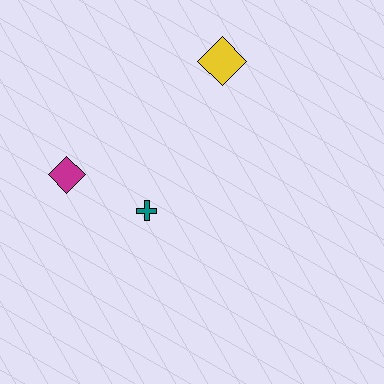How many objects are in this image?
There are 3 objects.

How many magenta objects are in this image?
There is 1 magenta object.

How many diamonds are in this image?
There are 2 diamonds.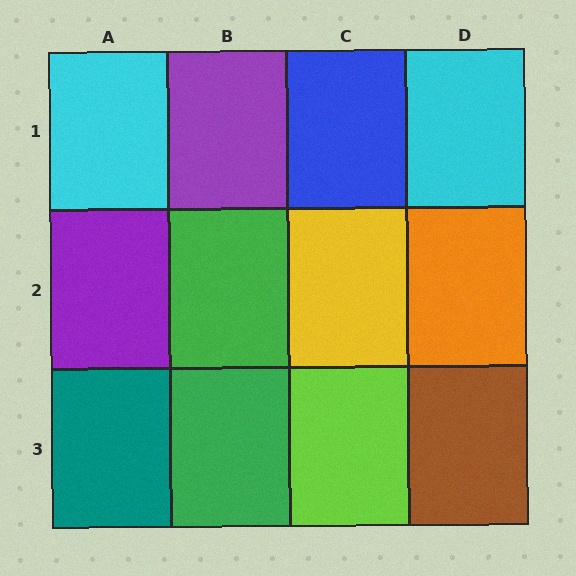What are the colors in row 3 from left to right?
Teal, green, lime, brown.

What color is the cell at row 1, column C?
Blue.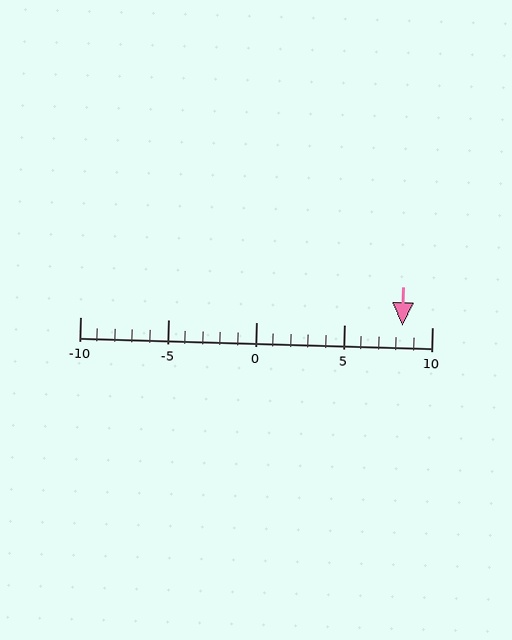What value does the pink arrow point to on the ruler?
The pink arrow points to approximately 8.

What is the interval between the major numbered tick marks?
The major tick marks are spaced 5 units apart.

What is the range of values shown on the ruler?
The ruler shows values from -10 to 10.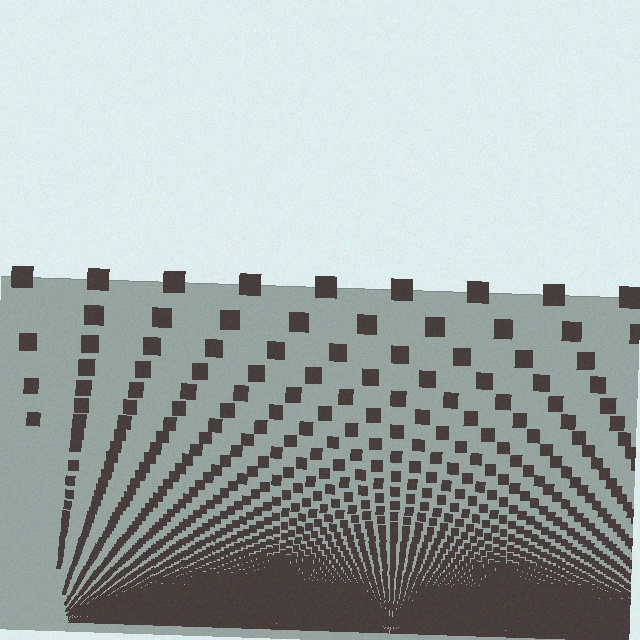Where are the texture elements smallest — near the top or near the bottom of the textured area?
Near the bottom.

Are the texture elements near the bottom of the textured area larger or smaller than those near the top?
Smaller. The gradient is inverted — elements near the bottom are smaller and denser.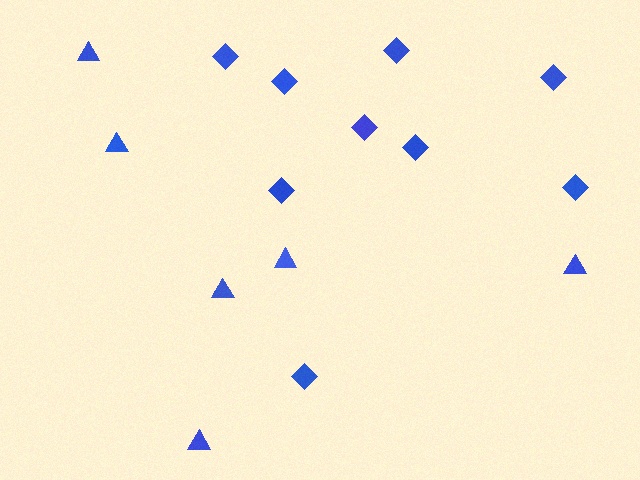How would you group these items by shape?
There are 2 groups: one group of diamonds (9) and one group of triangles (6).